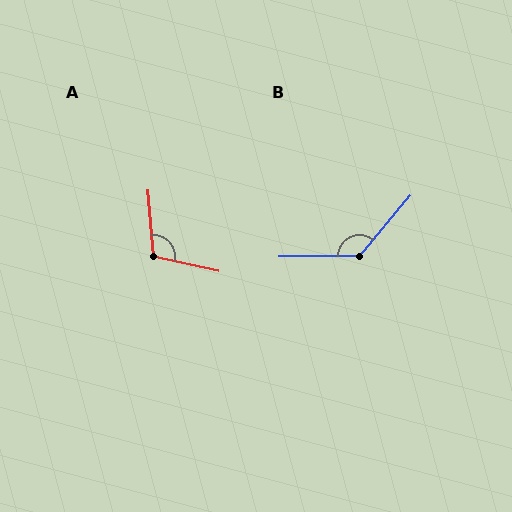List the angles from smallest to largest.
A (107°), B (130°).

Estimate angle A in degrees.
Approximately 107 degrees.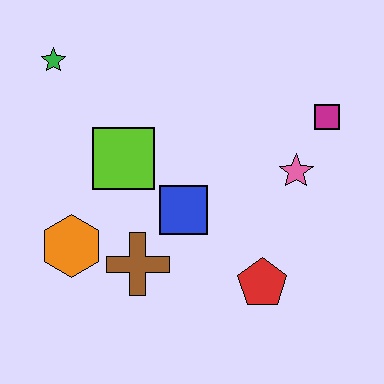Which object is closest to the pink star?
The magenta square is closest to the pink star.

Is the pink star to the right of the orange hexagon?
Yes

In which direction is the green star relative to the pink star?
The green star is to the left of the pink star.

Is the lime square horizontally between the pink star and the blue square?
No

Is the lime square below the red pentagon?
No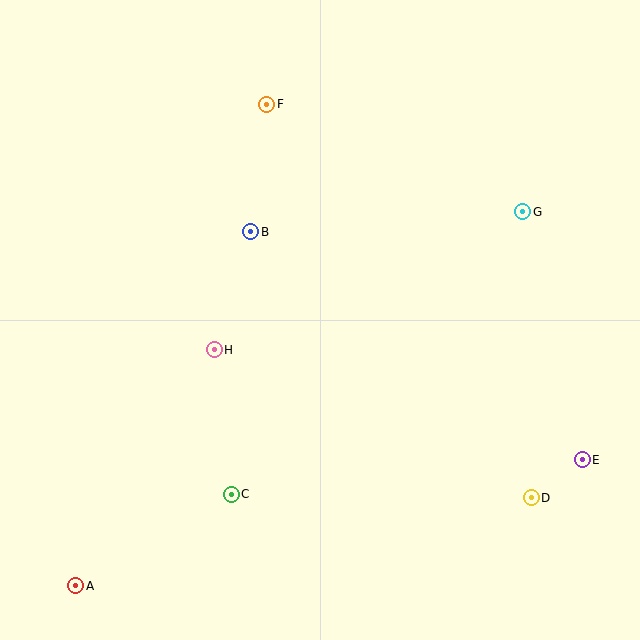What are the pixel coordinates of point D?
Point D is at (531, 498).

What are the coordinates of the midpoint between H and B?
The midpoint between H and B is at (233, 291).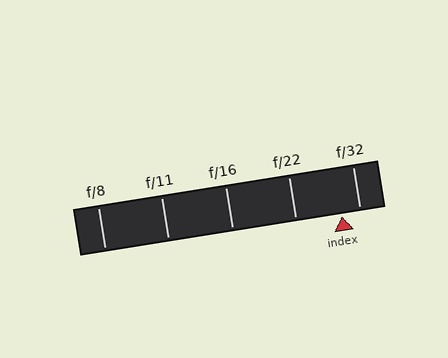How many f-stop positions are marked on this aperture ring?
There are 5 f-stop positions marked.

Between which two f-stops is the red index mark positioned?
The index mark is between f/22 and f/32.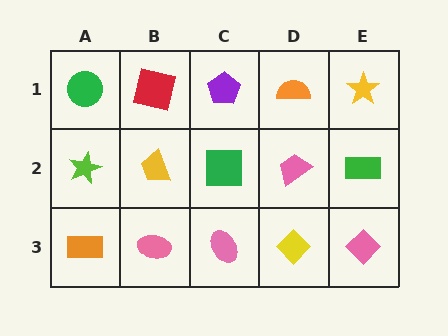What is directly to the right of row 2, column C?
A pink trapezoid.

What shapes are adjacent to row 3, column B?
A yellow trapezoid (row 2, column B), an orange rectangle (row 3, column A), a pink ellipse (row 3, column C).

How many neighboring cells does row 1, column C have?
3.